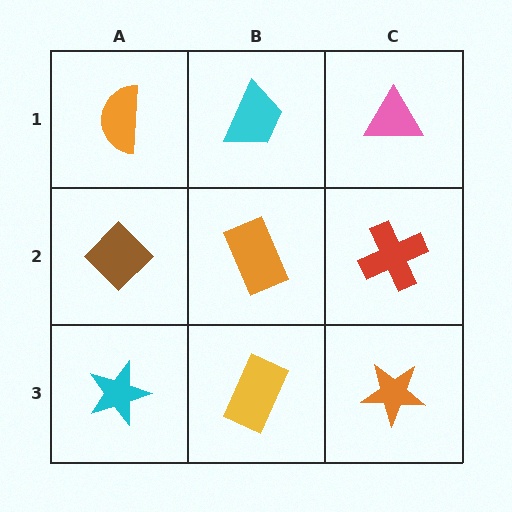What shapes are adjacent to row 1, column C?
A red cross (row 2, column C), a cyan trapezoid (row 1, column B).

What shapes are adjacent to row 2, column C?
A pink triangle (row 1, column C), an orange star (row 3, column C), an orange rectangle (row 2, column B).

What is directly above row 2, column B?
A cyan trapezoid.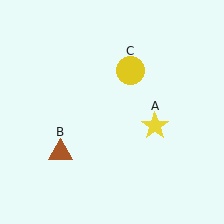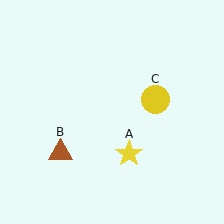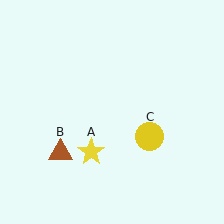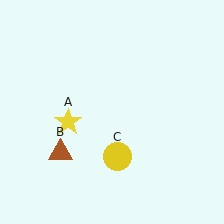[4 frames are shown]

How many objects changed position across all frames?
2 objects changed position: yellow star (object A), yellow circle (object C).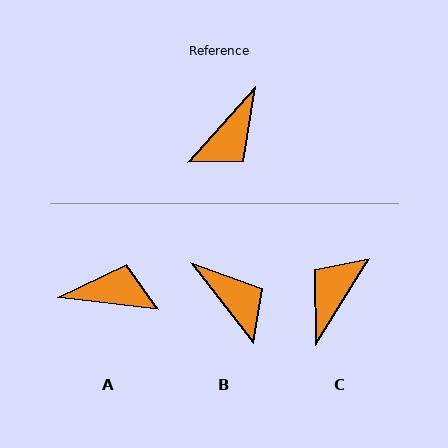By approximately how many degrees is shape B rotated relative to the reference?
Approximately 79 degrees counter-clockwise.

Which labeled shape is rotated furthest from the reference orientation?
C, about 170 degrees away.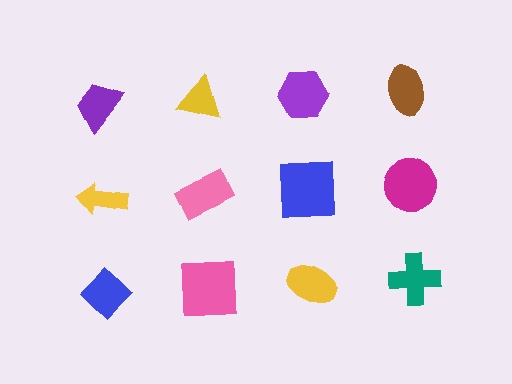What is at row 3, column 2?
A pink square.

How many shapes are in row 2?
4 shapes.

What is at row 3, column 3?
A yellow ellipse.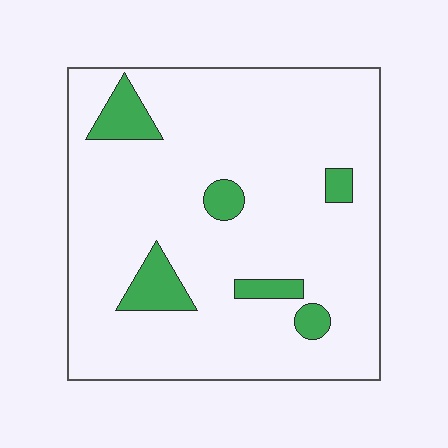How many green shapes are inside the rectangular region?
6.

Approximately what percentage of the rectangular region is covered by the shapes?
Approximately 10%.